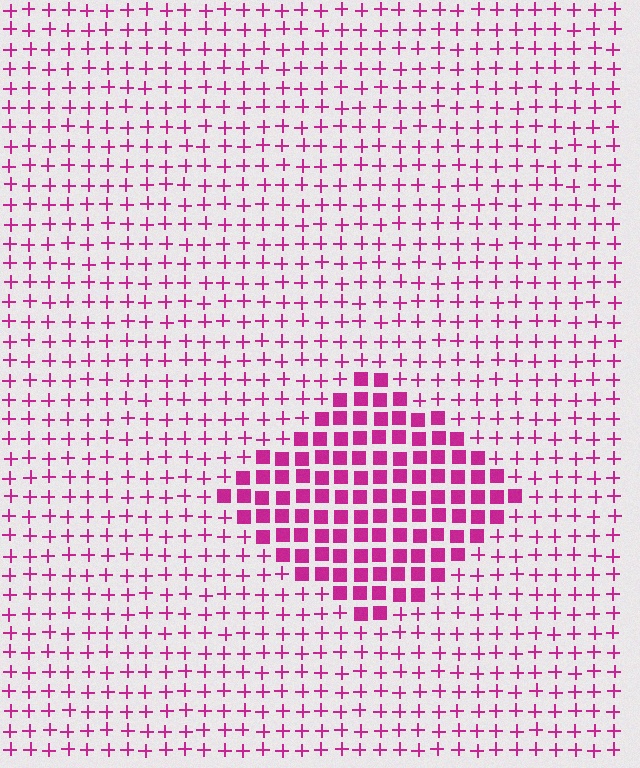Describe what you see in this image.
The image is filled with small magenta elements arranged in a uniform grid. A diamond-shaped region contains squares, while the surrounding area contains plus signs. The boundary is defined purely by the change in element shape.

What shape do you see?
I see a diamond.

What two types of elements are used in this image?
The image uses squares inside the diamond region and plus signs outside it.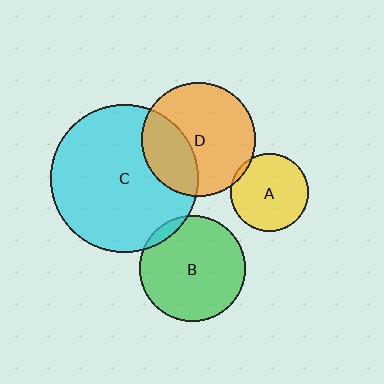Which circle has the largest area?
Circle C (cyan).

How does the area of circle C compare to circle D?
Approximately 1.7 times.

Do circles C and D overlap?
Yes.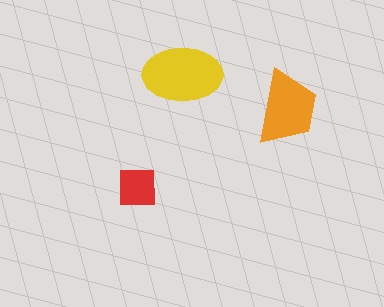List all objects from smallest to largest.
The red square, the orange trapezoid, the yellow ellipse.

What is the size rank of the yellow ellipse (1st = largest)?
1st.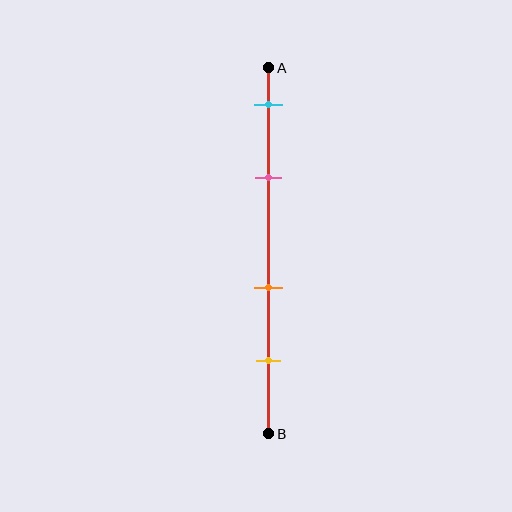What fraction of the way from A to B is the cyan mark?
The cyan mark is approximately 10% (0.1) of the way from A to B.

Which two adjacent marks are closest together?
The cyan and pink marks are the closest adjacent pair.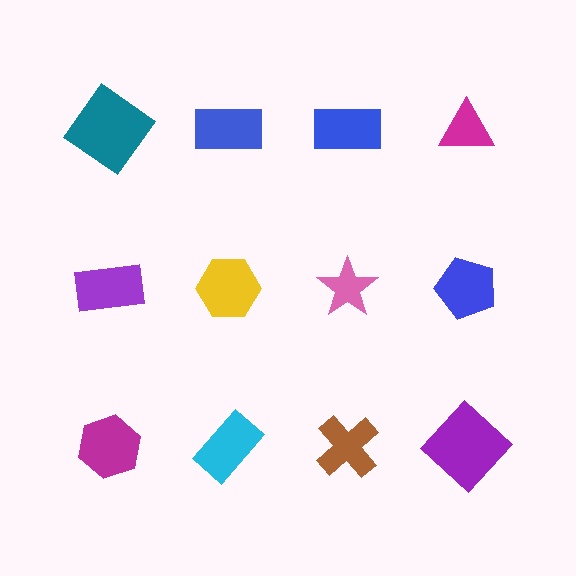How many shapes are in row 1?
4 shapes.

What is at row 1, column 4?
A magenta triangle.